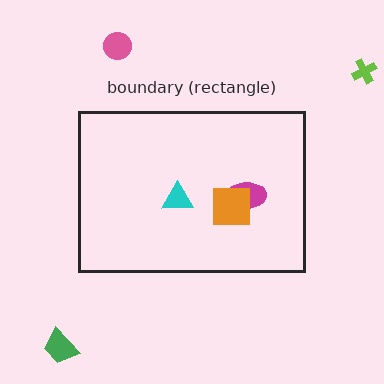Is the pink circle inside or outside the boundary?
Outside.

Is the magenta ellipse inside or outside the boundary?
Inside.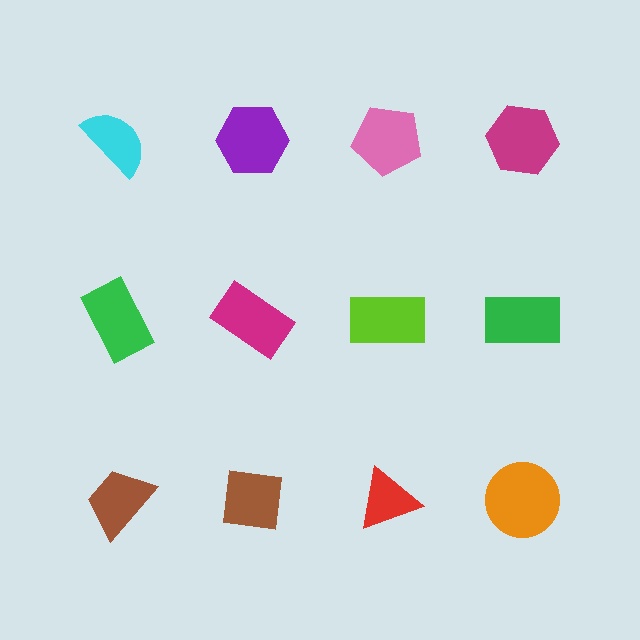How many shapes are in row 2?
4 shapes.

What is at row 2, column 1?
A green rectangle.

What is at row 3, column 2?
A brown square.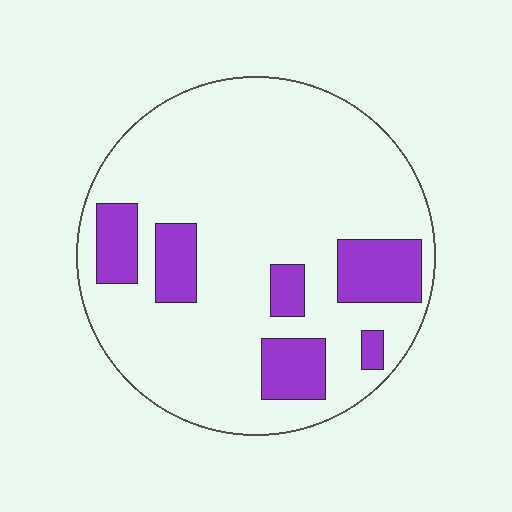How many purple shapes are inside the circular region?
6.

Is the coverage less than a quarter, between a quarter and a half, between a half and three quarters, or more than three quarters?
Less than a quarter.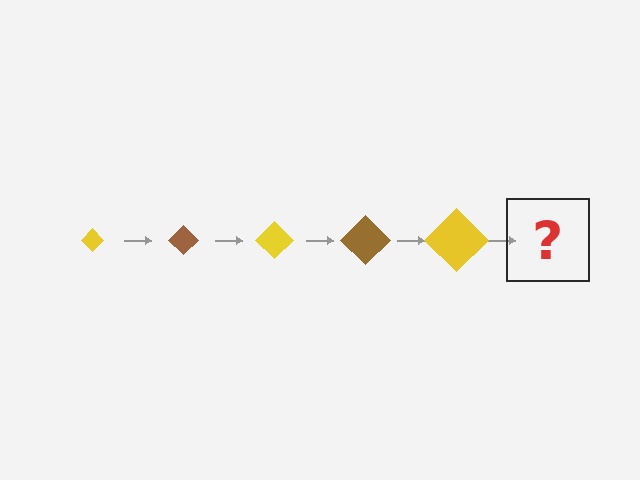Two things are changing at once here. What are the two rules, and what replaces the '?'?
The two rules are that the diamond grows larger each step and the color cycles through yellow and brown. The '?' should be a brown diamond, larger than the previous one.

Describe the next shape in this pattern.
It should be a brown diamond, larger than the previous one.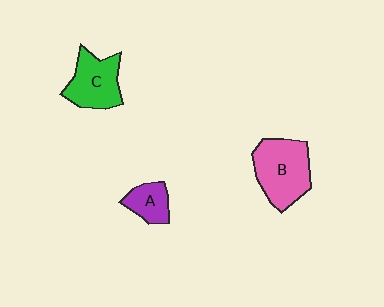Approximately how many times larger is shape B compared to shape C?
Approximately 1.2 times.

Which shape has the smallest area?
Shape A (purple).